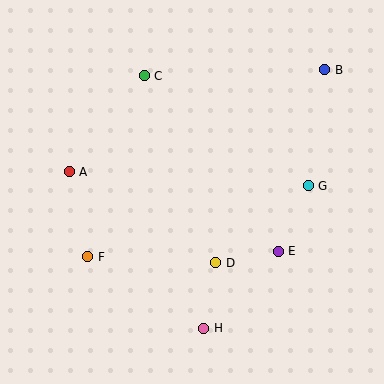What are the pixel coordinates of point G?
Point G is at (308, 186).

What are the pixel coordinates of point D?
Point D is at (216, 263).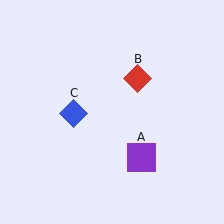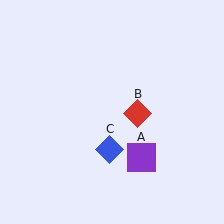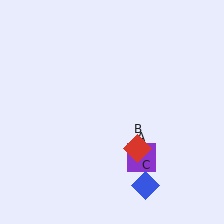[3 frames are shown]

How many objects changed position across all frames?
2 objects changed position: red diamond (object B), blue diamond (object C).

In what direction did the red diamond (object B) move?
The red diamond (object B) moved down.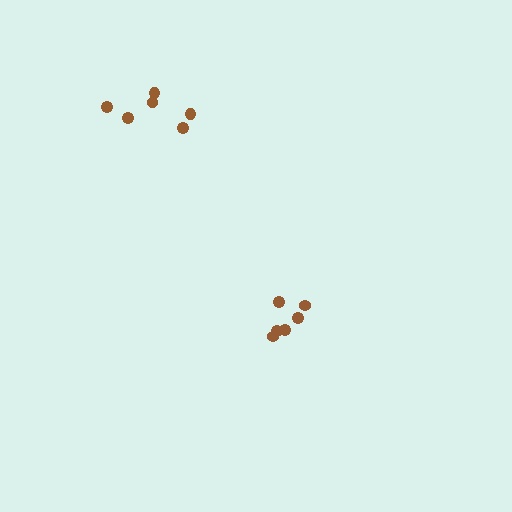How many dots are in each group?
Group 1: 6 dots, Group 2: 6 dots (12 total).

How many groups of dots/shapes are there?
There are 2 groups.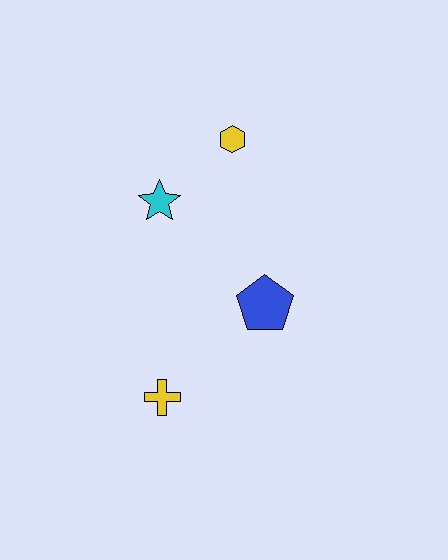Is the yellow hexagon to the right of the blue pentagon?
No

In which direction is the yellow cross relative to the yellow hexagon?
The yellow cross is below the yellow hexagon.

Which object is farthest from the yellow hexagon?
The yellow cross is farthest from the yellow hexagon.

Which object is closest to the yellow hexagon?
The cyan star is closest to the yellow hexagon.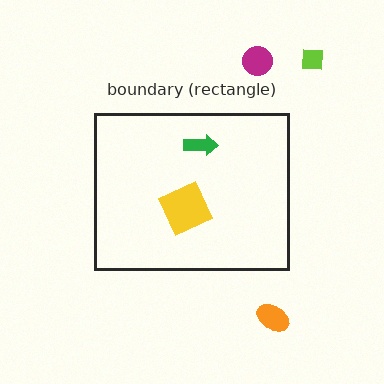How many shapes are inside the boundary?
2 inside, 3 outside.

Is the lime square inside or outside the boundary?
Outside.